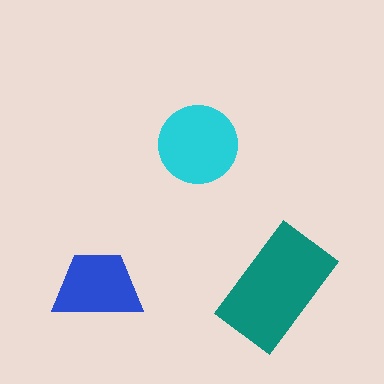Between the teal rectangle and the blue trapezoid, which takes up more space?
The teal rectangle.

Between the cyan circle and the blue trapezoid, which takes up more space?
The cyan circle.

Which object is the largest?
The teal rectangle.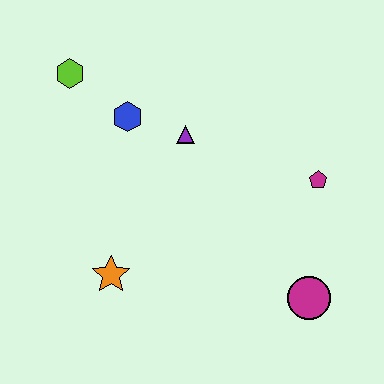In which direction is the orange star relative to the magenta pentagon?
The orange star is to the left of the magenta pentagon.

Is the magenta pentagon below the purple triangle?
Yes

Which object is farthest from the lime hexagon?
The magenta circle is farthest from the lime hexagon.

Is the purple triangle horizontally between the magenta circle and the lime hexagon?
Yes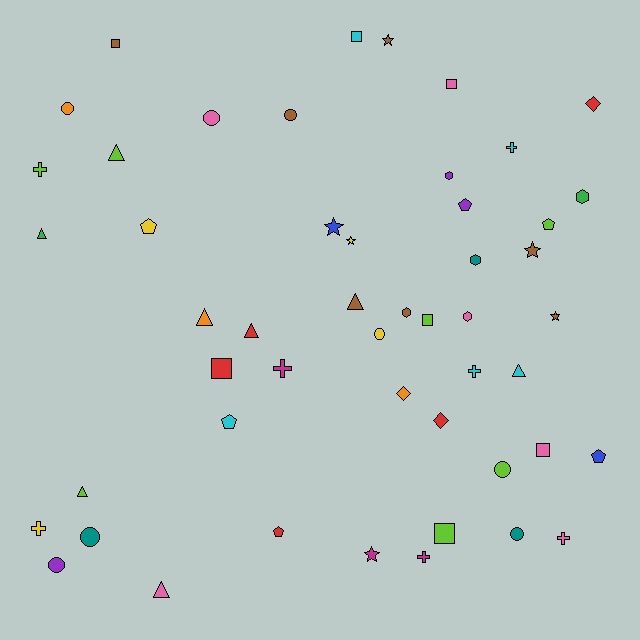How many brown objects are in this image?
There are 7 brown objects.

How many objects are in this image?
There are 50 objects.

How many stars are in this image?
There are 6 stars.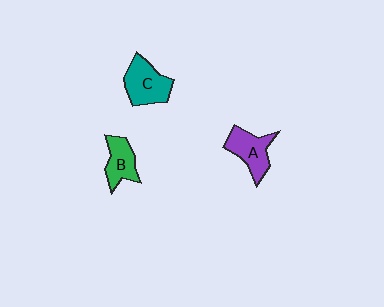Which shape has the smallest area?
Shape B (green).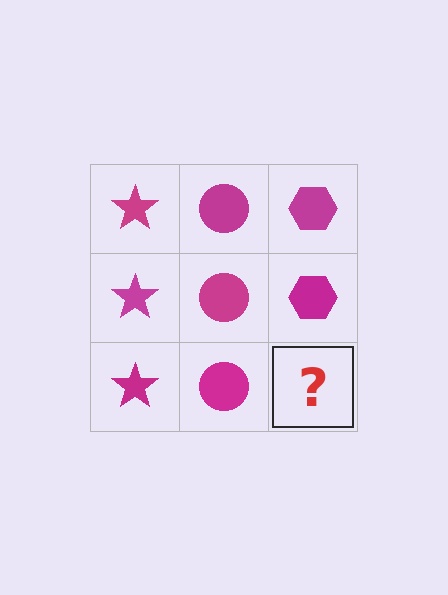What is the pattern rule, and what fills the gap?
The rule is that each column has a consistent shape. The gap should be filled with a magenta hexagon.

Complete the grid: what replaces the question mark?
The question mark should be replaced with a magenta hexagon.